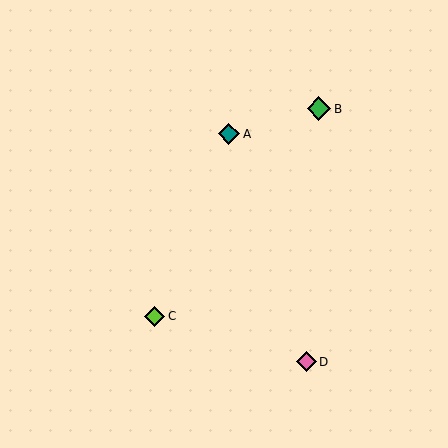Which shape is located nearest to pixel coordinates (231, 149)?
The teal diamond (labeled A) at (229, 134) is nearest to that location.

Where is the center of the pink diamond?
The center of the pink diamond is at (306, 362).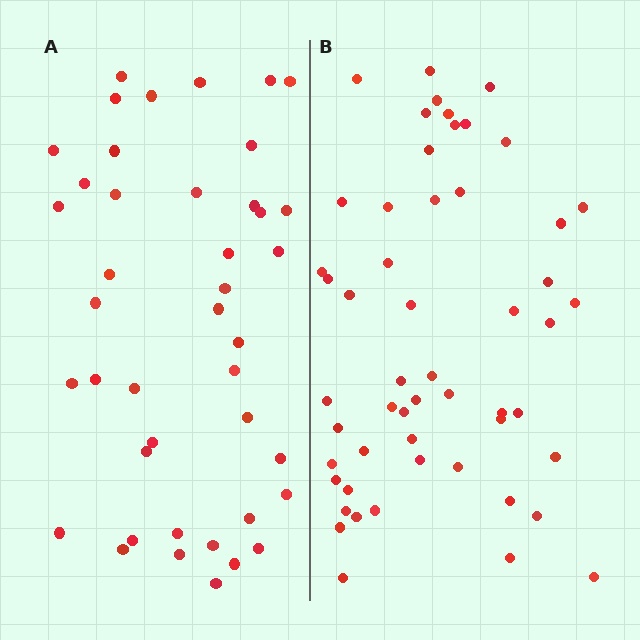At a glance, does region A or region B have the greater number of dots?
Region B (the right region) has more dots.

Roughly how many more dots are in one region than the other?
Region B has roughly 12 or so more dots than region A.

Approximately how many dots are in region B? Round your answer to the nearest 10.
About 50 dots. (The exact count is 53, which rounds to 50.)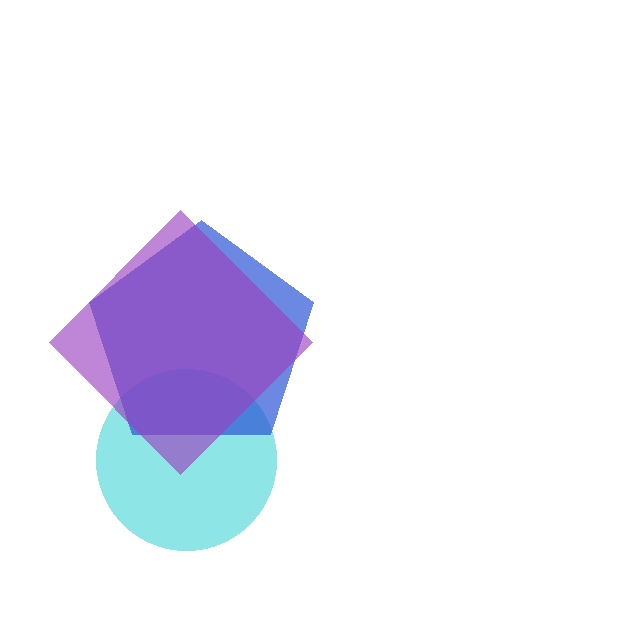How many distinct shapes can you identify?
There are 3 distinct shapes: a cyan circle, a blue pentagon, a purple diamond.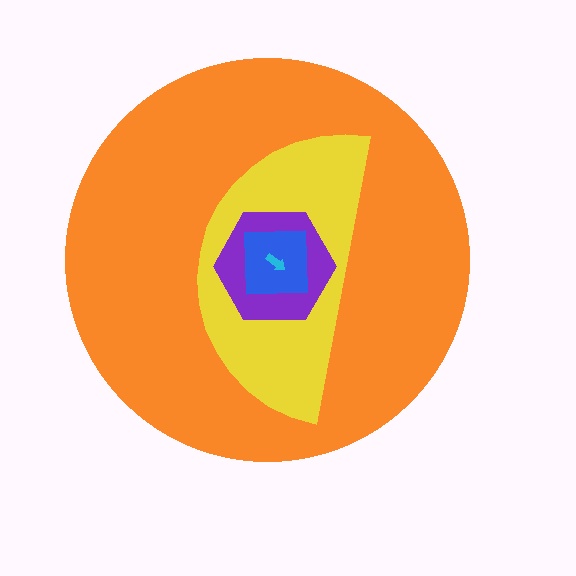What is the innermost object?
The cyan arrow.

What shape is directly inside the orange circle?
The yellow semicircle.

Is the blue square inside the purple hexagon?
Yes.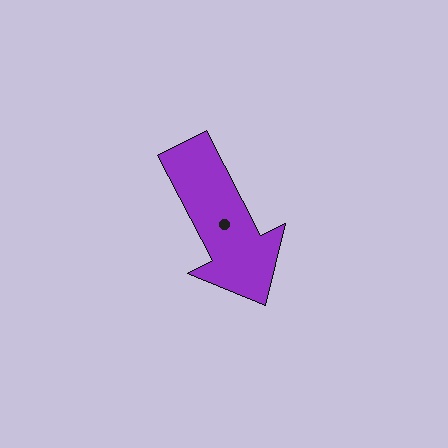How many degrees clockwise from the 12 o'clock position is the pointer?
Approximately 153 degrees.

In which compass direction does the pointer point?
Southeast.